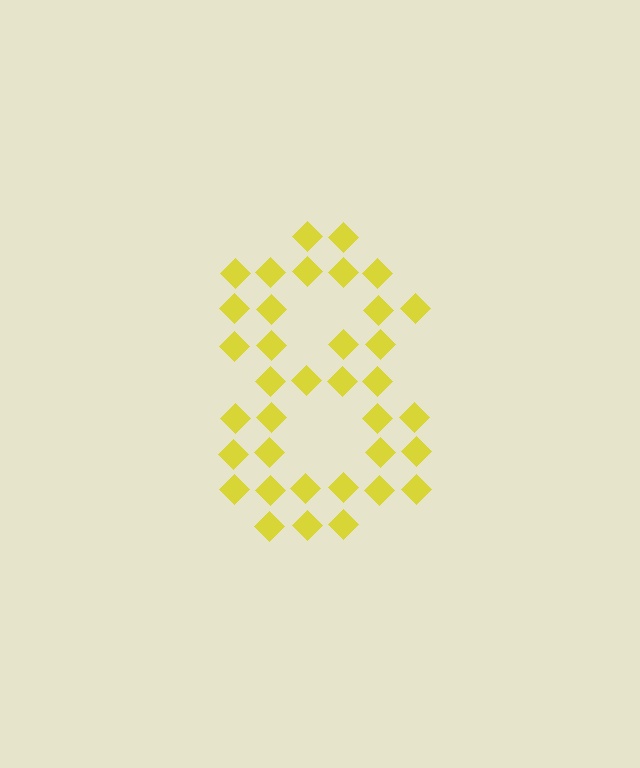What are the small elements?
The small elements are diamonds.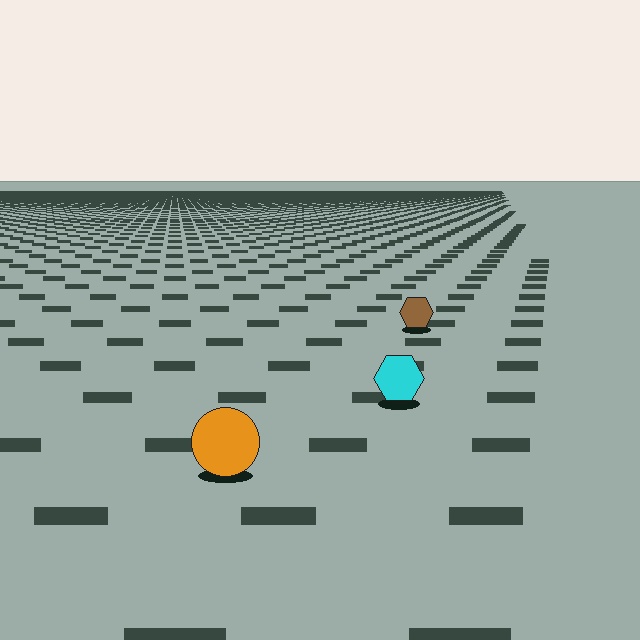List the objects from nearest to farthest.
From nearest to farthest: the orange circle, the cyan hexagon, the brown hexagon.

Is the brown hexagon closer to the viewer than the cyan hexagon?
No. The cyan hexagon is closer — you can tell from the texture gradient: the ground texture is coarser near it.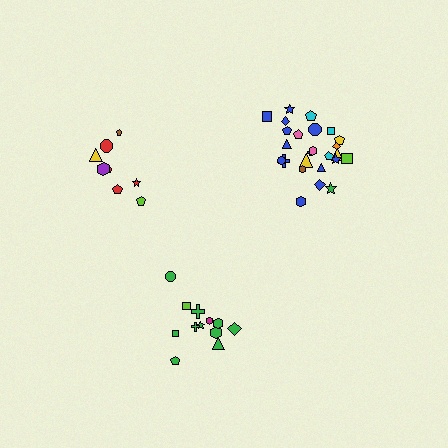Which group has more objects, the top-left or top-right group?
The top-right group.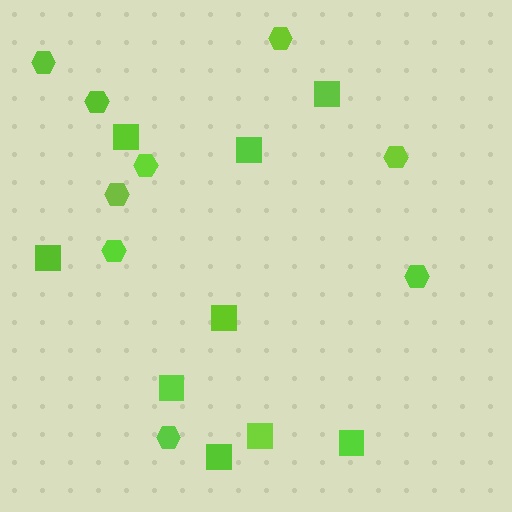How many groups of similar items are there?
There are 2 groups: one group of squares (9) and one group of hexagons (9).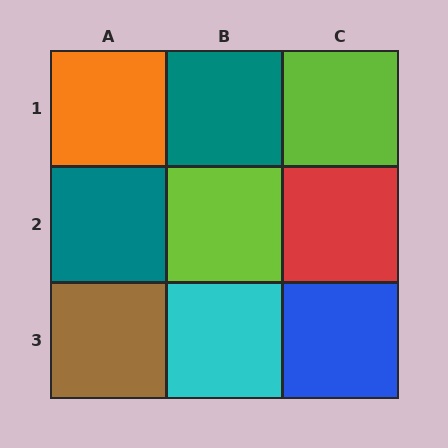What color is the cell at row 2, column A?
Teal.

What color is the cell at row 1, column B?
Teal.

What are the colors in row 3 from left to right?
Brown, cyan, blue.